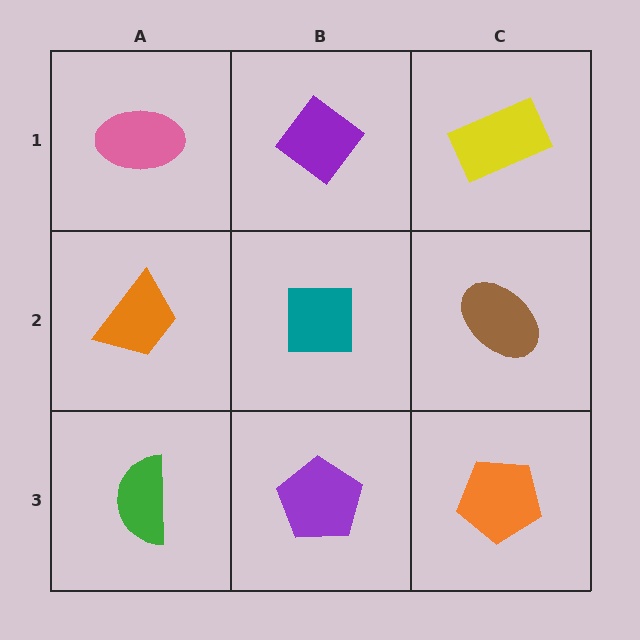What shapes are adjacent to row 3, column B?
A teal square (row 2, column B), a green semicircle (row 3, column A), an orange pentagon (row 3, column C).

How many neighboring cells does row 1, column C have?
2.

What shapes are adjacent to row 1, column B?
A teal square (row 2, column B), a pink ellipse (row 1, column A), a yellow rectangle (row 1, column C).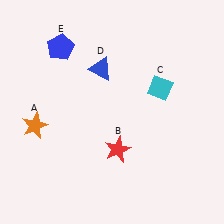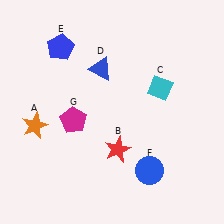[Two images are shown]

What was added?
A blue circle (F), a magenta pentagon (G) were added in Image 2.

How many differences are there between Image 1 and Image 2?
There are 2 differences between the two images.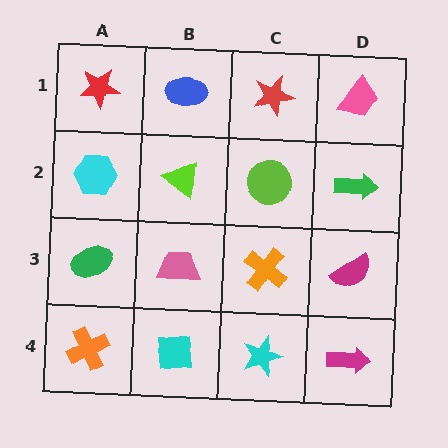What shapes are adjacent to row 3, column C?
A lime circle (row 2, column C), a cyan star (row 4, column C), a pink trapezoid (row 3, column B), a magenta semicircle (row 3, column D).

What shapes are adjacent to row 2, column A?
A red star (row 1, column A), a green ellipse (row 3, column A), a lime triangle (row 2, column B).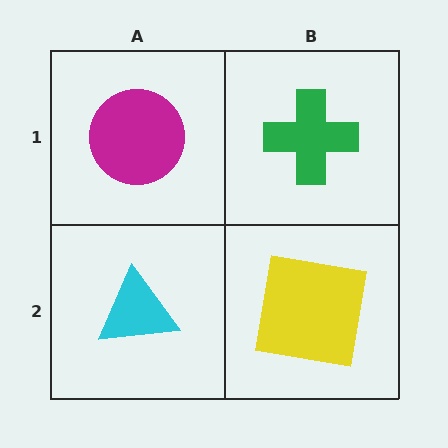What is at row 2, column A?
A cyan triangle.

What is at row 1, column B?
A green cross.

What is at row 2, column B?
A yellow square.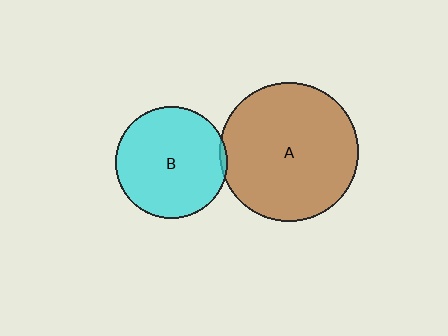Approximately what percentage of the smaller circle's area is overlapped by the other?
Approximately 5%.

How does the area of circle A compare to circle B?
Approximately 1.5 times.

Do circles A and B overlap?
Yes.